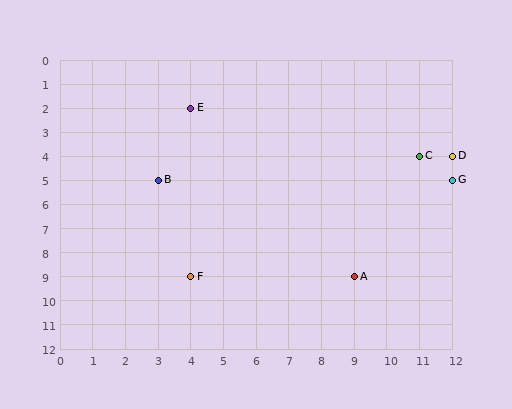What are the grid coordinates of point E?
Point E is at grid coordinates (4, 2).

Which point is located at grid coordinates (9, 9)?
Point A is at (9, 9).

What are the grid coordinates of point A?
Point A is at grid coordinates (9, 9).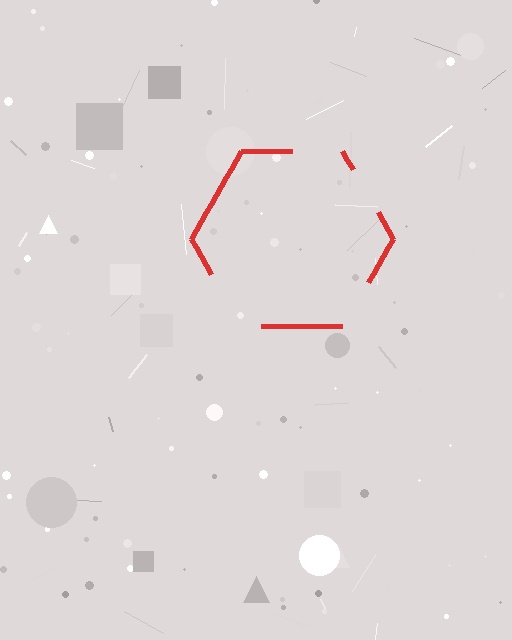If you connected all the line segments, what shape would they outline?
They would outline a hexagon.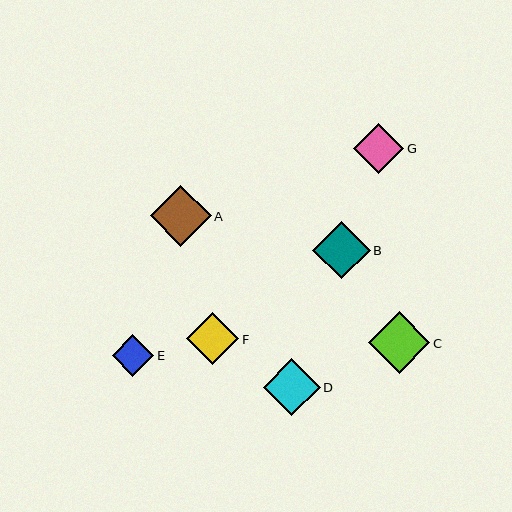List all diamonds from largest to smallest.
From largest to smallest: C, A, B, D, F, G, E.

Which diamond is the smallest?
Diamond E is the smallest with a size of approximately 42 pixels.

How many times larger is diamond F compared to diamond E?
Diamond F is approximately 1.3 times the size of diamond E.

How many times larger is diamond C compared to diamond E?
Diamond C is approximately 1.5 times the size of diamond E.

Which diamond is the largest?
Diamond C is the largest with a size of approximately 61 pixels.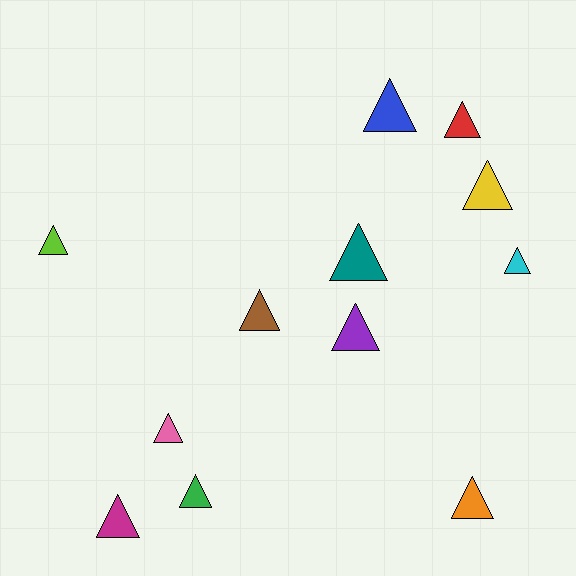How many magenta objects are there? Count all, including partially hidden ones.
There is 1 magenta object.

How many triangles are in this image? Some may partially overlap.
There are 12 triangles.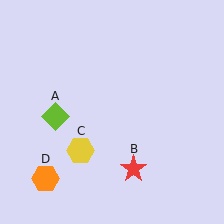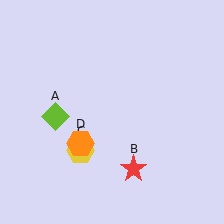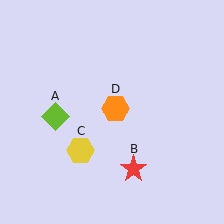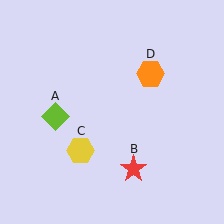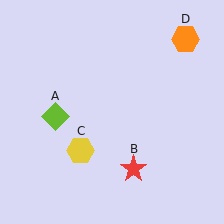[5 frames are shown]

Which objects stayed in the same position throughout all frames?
Lime diamond (object A) and red star (object B) and yellow hexagon (object C) remained stationary.